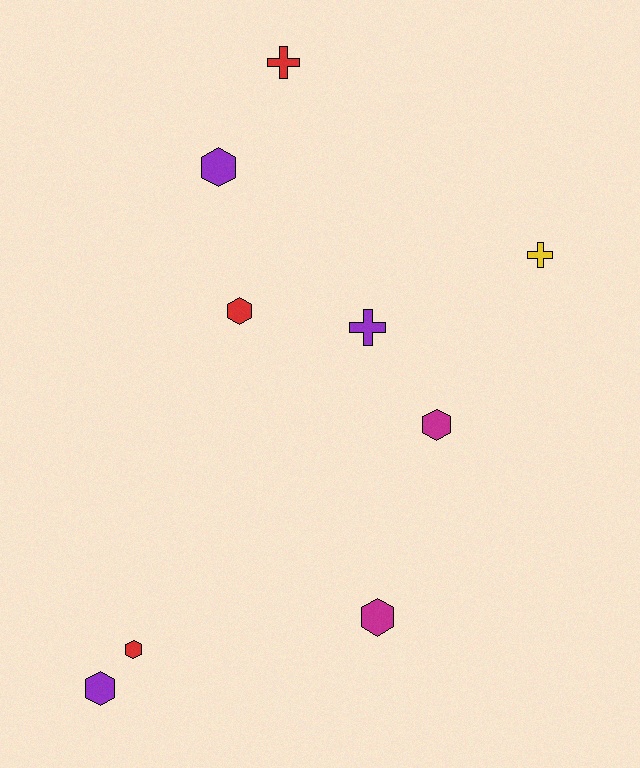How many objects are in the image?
There are 9 objects.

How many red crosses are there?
There is 1 red cross.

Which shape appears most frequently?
Hexagon, with 6 objects.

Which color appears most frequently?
Purple, with 3 objects.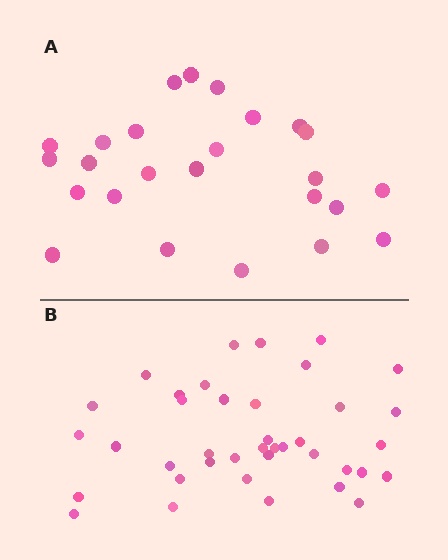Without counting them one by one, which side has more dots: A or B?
Region B (the bottom region) has more dots.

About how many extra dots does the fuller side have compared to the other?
Region B has approximately 15 more dots than region A.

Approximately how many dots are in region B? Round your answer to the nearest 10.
About 40 dots. (The exact count is 39, which rounds to 40.)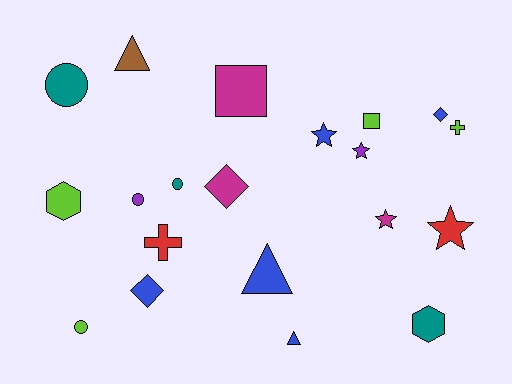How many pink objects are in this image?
There are no pink objects.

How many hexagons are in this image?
There are 2 hexagons.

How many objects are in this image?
There are 20 objects.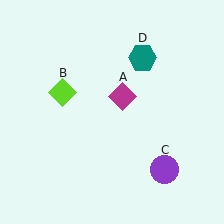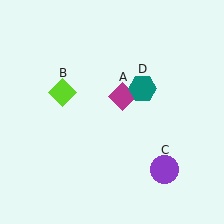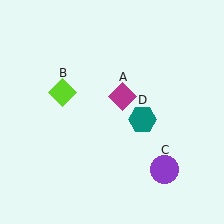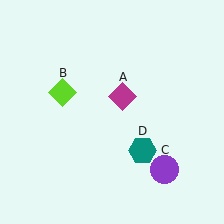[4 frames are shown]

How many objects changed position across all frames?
1 object changed position: teal hexagon (object D).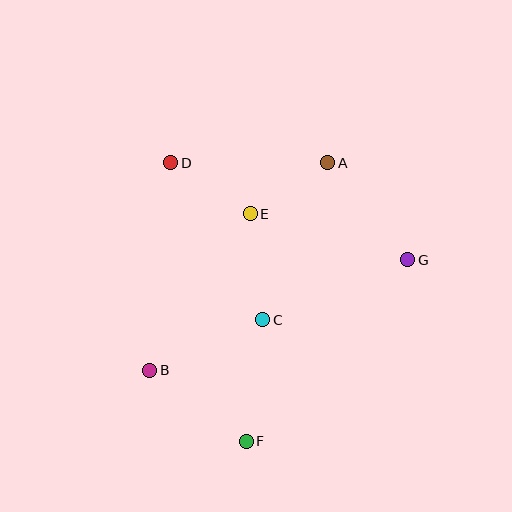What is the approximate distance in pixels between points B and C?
The distance between B and C is approximately 124 pixels.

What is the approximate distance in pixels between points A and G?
The distance between A and G is approximately 126 pixels.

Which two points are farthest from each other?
Points A and F are farthest from each other.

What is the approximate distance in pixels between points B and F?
The distance between B and F is approximately 120 pixels.